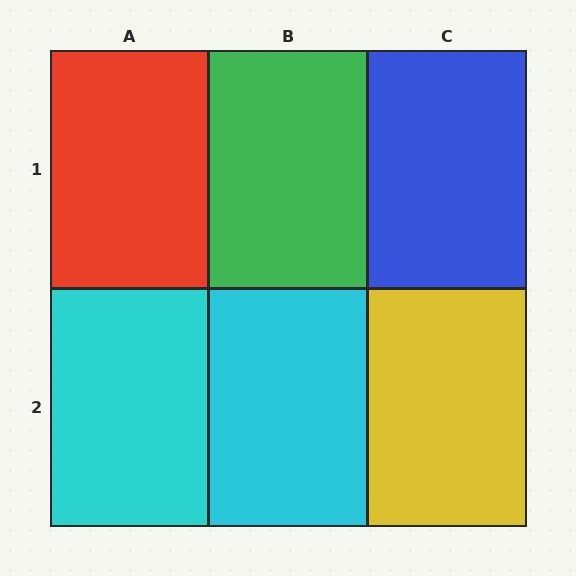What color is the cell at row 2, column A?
Cyan.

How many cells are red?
1 cell is red.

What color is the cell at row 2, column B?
Cyan.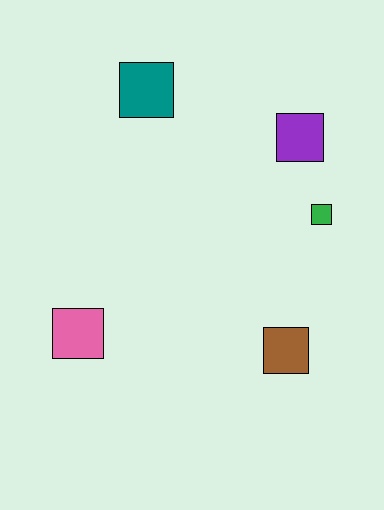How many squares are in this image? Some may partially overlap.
There are 5 squares.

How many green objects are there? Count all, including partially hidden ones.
There is 1 green object.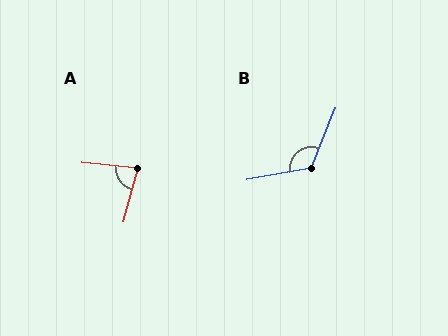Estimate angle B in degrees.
Approximately 122 degrees.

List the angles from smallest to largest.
A (80°), B (122°).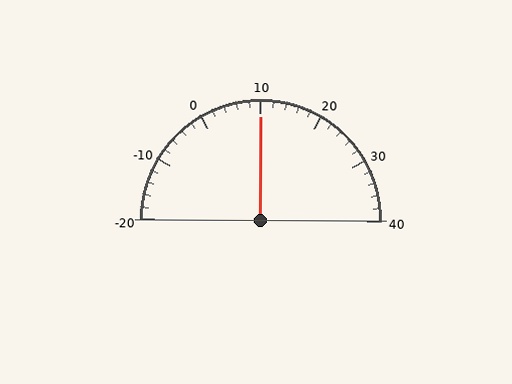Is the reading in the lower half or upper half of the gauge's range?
The reading is in the upper half of the range (-20 to 40).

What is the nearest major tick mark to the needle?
The nearest major tick mark is 10.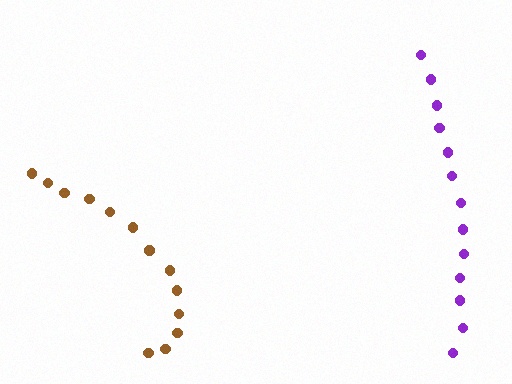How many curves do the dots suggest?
There are 2 distinct paths.